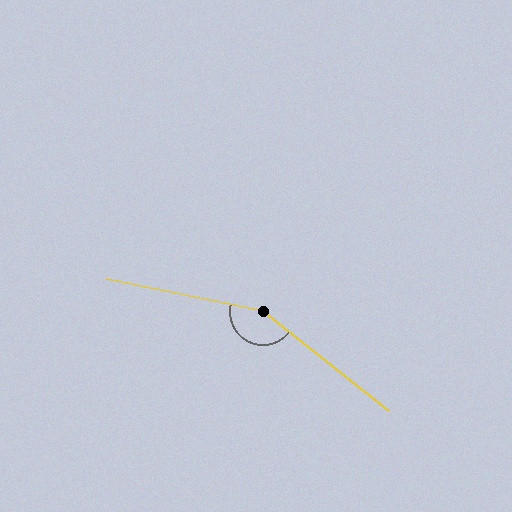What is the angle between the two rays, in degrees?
Approximately 153 degrees.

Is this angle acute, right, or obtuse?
It is obtuse.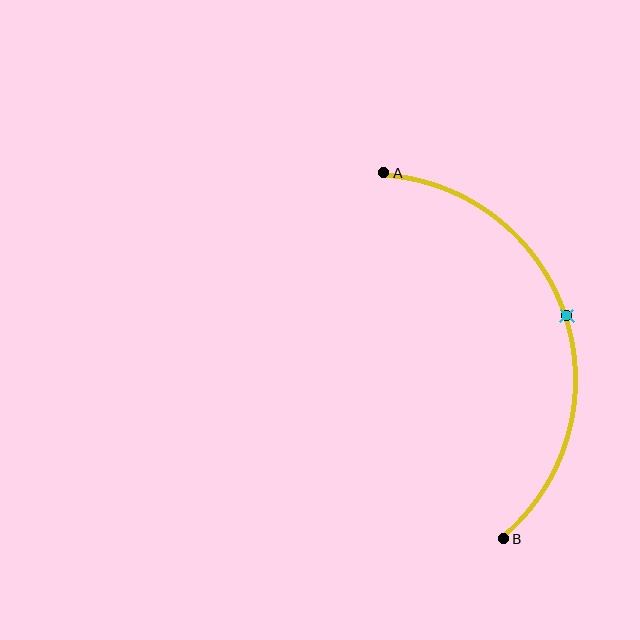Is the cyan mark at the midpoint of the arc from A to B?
Yes. The cyan mark lies on the arc at equal arc-length from both A and B — it is the arc midpoint.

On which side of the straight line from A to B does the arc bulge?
The arc bulges to the right of the straight line connecting A and B.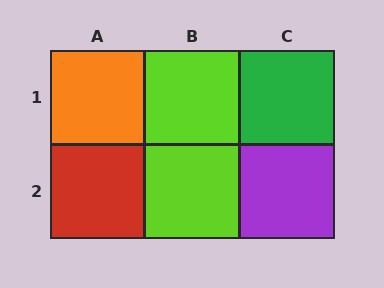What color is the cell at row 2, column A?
Red.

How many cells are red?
1 cell is red.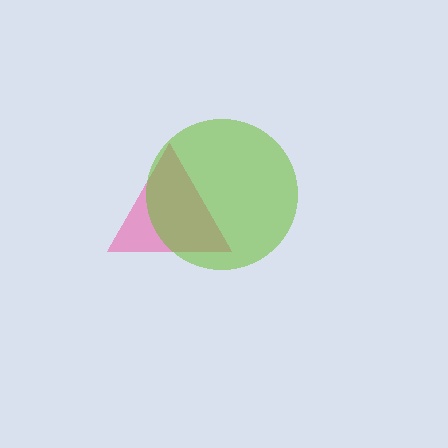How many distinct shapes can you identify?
There are 2 distinct shapes: a pink triangle, a lime circle.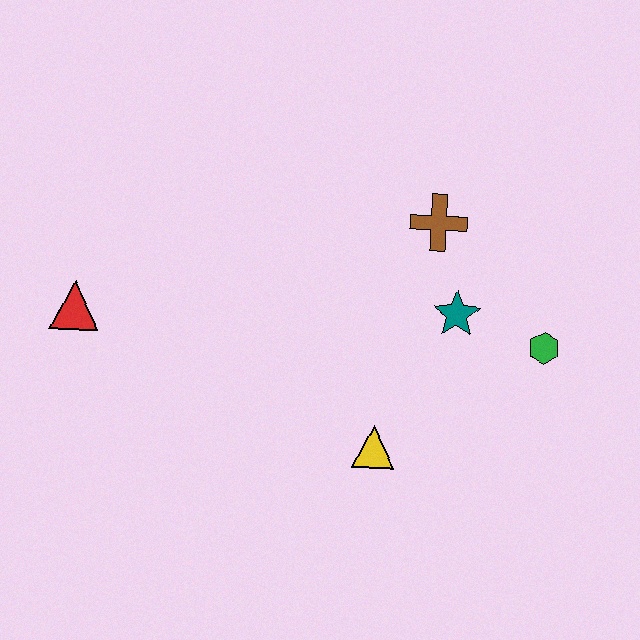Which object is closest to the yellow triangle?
The teal star is closest to the yellow triangle.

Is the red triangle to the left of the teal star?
Yes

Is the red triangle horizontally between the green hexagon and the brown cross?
No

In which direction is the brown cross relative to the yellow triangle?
The brown cross is above the yellow triangle.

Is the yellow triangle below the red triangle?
Yes